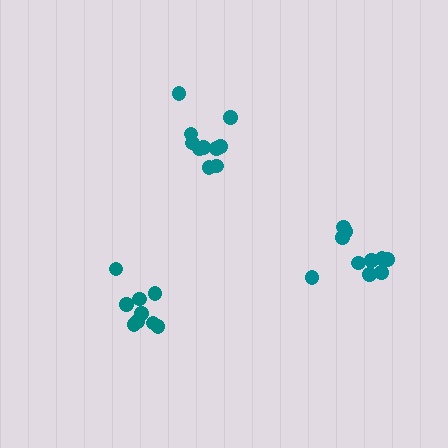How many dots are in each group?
Group 1: 9 dots, Group 2: 11 dots, Group 3: 10 dots (30 total).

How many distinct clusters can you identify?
There are 3 distinct clusters.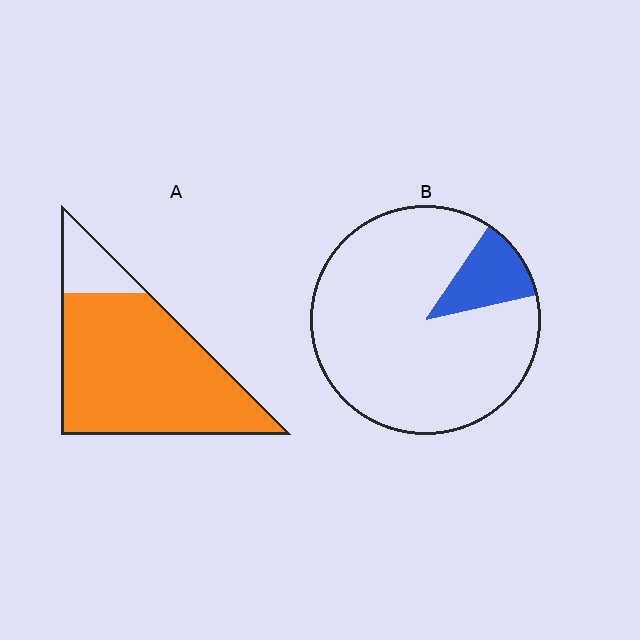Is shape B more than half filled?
No.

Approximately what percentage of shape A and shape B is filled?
A is approximately 85% and B is approximately 10%.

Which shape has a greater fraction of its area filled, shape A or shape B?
Shape A.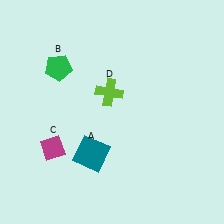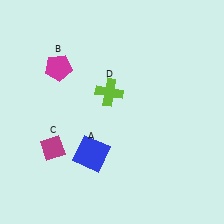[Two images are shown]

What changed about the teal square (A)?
In Image 1, A is teal. In Image 2, it changed to blue.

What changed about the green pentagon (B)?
In Image 1, B is green. In Image 2, it changed to magenta.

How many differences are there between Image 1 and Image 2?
There are 2 differences between the two images.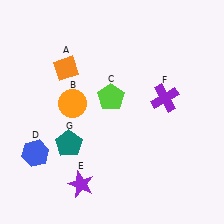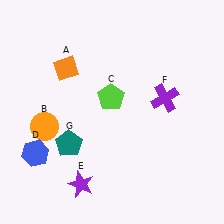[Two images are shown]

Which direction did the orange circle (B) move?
The orange circle (B) moved left.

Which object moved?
The orange circle (B) moved left.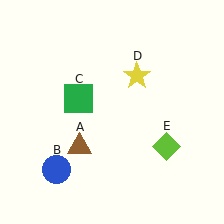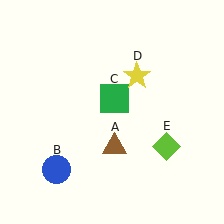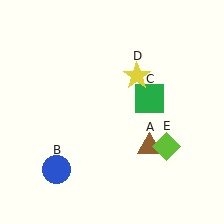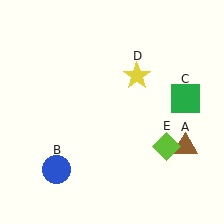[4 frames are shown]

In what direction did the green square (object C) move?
The green square (object C) moved right.